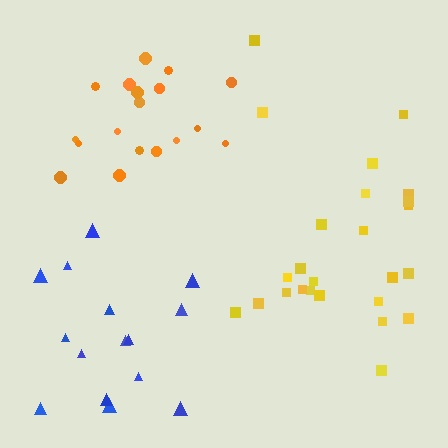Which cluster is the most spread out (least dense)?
Blue.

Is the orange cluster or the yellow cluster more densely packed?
Orange.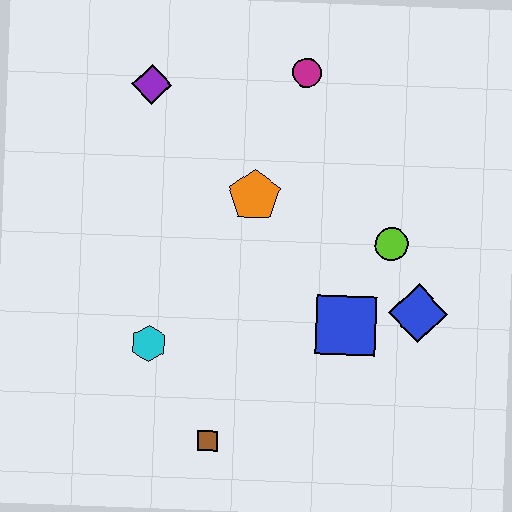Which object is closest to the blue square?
The blue diamond is closest to the blue square.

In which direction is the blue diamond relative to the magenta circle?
The blue diamond is below the magenta circle.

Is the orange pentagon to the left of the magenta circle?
Yes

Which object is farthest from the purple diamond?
The brown square is farthest from the purple diamond.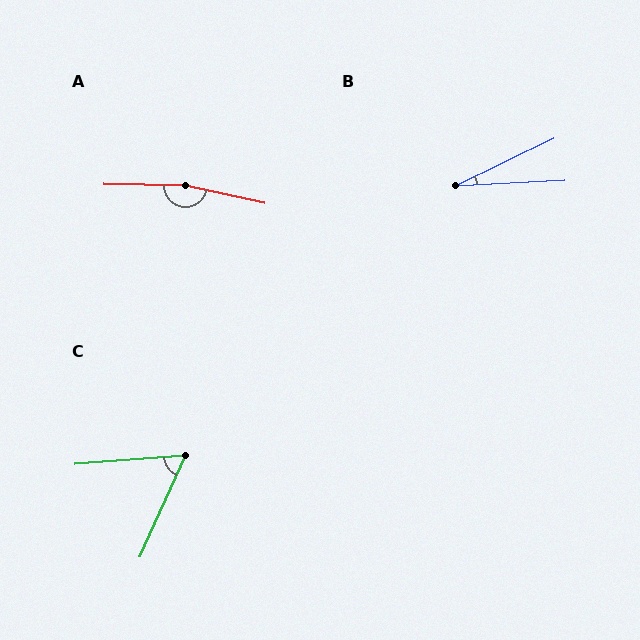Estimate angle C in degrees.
Approximately 62 degrees.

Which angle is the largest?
A, at approximately 169 degrees.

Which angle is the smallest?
B, at approximately 23 degrees.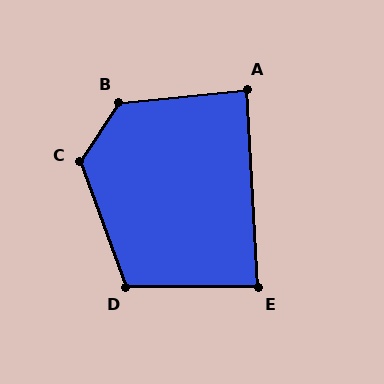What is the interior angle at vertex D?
Approximately 110 degrees (obtuse).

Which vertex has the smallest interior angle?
E, at approximately 87 degrees.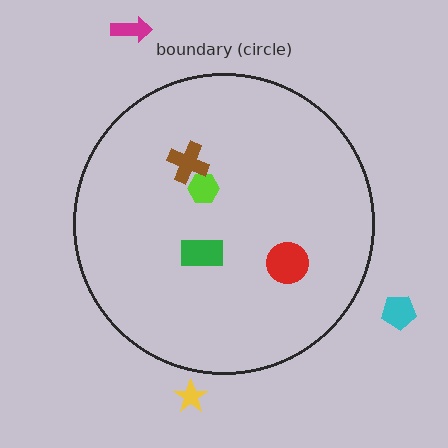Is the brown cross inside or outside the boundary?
Inside.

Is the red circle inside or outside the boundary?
Inside.